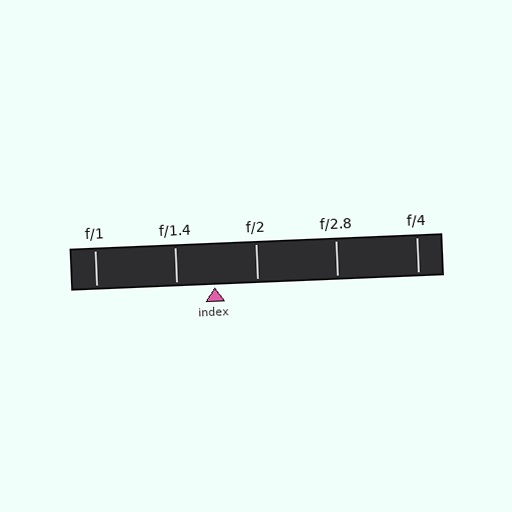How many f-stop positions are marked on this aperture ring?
There are 5 f-stop positions marked.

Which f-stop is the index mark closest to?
The index mark is closest to f/1.4.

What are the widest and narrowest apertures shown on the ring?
The widest aperture shown is f/1 and the narrowest is f/4.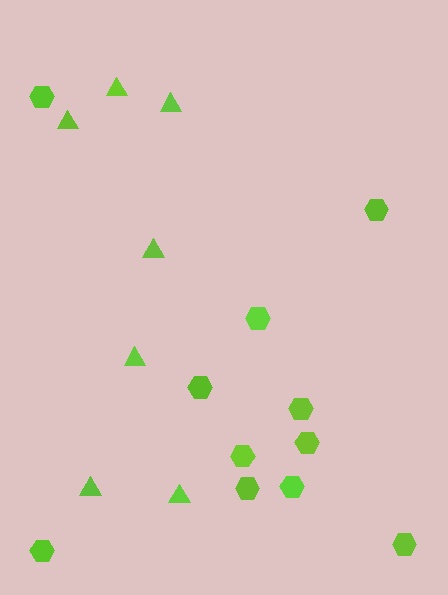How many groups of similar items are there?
There are 2 groups: one group of triangles (7) and one group of hexagons (11).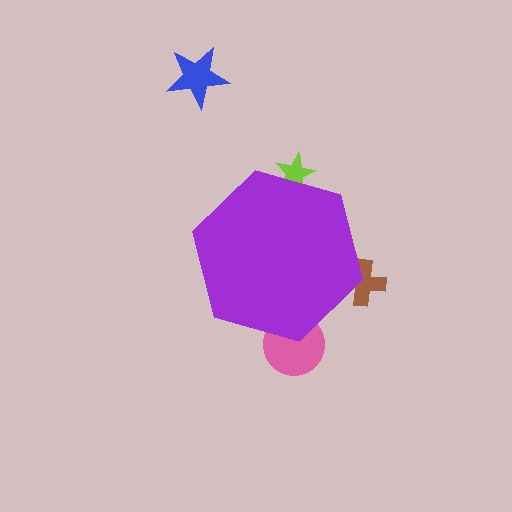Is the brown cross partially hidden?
Yes, the brown cross is partially hidden behind the purple hexagon.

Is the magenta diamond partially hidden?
Yes, the magenta diamond is partially hidden behind the purple hexagon.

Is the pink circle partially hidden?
Yes, the pink circle is partially hidden behind the purple hexagon.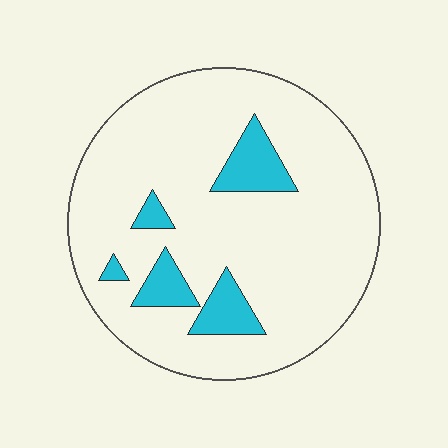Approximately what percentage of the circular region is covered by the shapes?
Approximately 15%.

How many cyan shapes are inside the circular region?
5.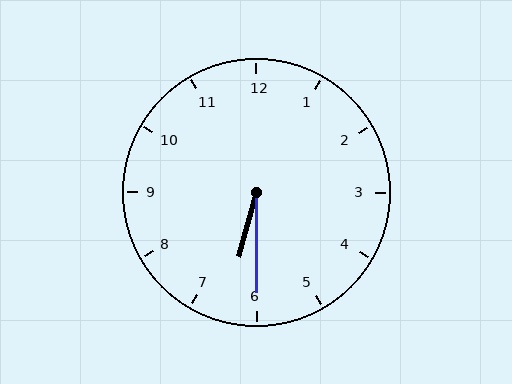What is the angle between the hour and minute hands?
Approximately 15 degrees.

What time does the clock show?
6:30.